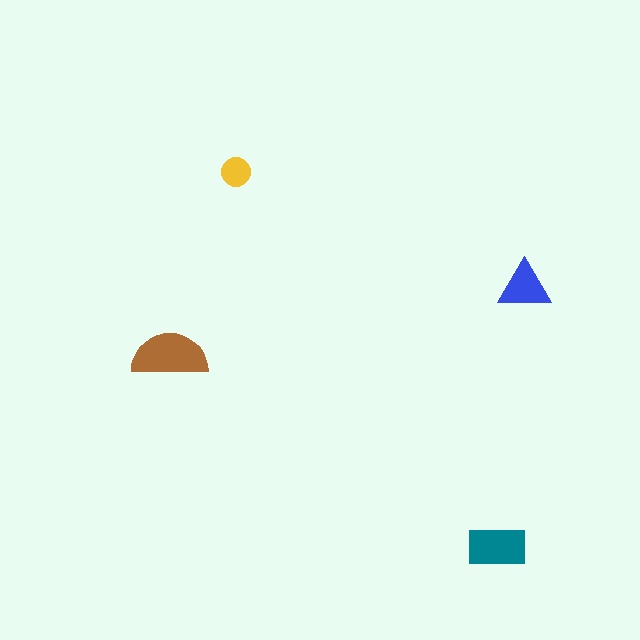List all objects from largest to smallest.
The brown semicircle, the teal rectangle, the blue triangle, the yellow circle.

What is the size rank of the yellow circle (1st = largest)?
4th.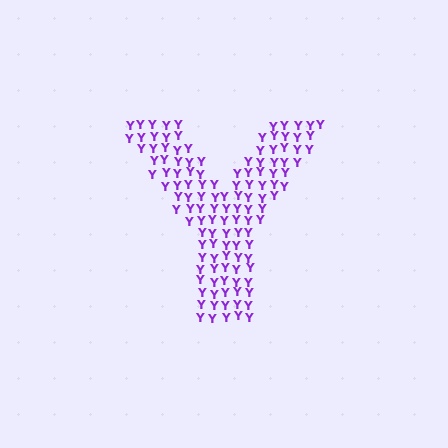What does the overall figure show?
The overall figure shows the letter Y.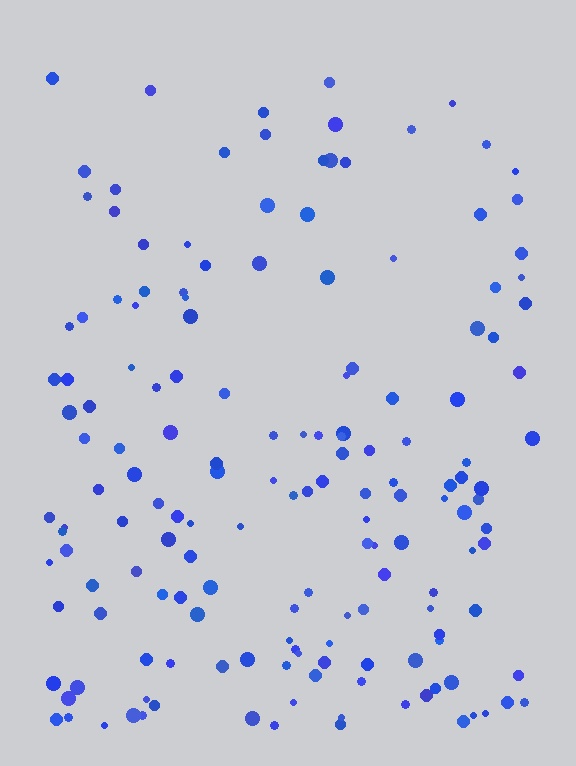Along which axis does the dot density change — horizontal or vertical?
Vertical.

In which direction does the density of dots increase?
From top to bottom, with the bottom side densest.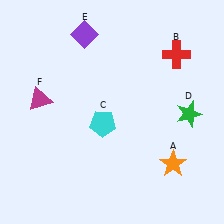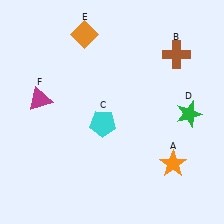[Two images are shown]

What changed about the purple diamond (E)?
In Image 1, E is purple. In Image 2, it changed to orange.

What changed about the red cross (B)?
In Image 1, B is red. In Image 2, it changed to brown.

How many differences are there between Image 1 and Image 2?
There are 2 differences between the two images.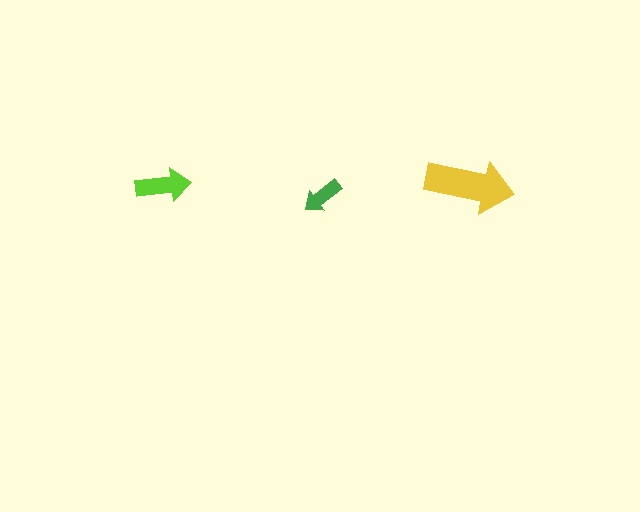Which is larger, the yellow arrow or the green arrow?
The yellow one.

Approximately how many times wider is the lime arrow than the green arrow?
About 1.5 times wider.